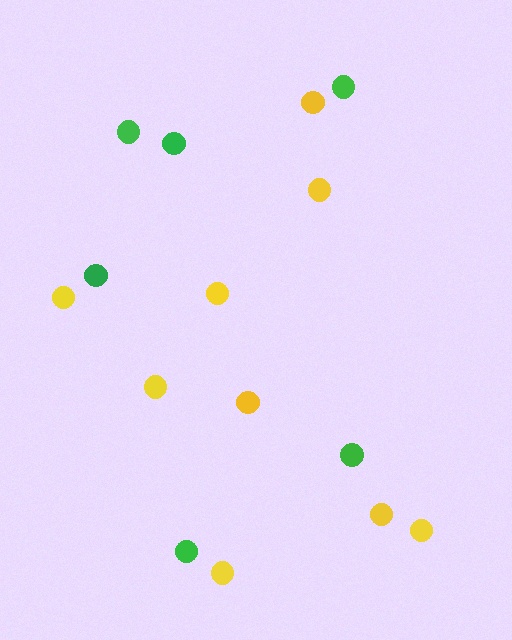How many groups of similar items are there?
There are 2 groups: one group of yellow circles (9) and one group of green circles (6).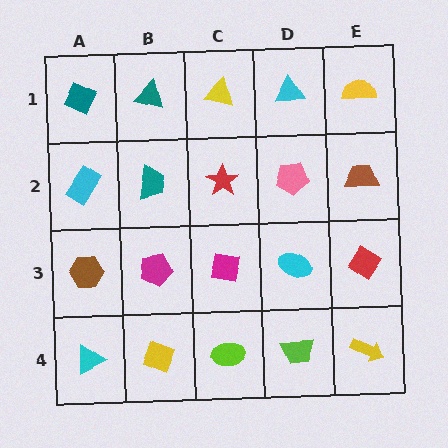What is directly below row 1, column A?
A cyan rectangle.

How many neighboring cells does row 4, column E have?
2.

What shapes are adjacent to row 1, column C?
A red star (row 2, column C), a teal triangle (row 1, column B), a cyan triangle (row 1, column D).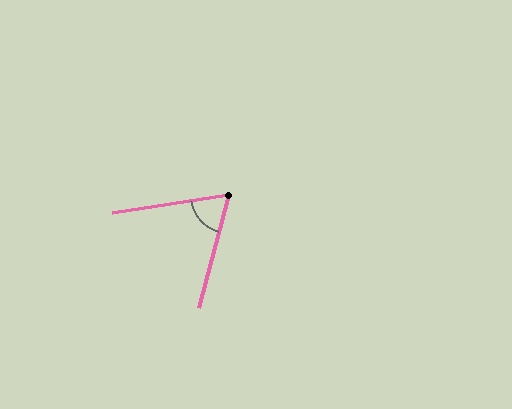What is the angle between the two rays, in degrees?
Approximately 66 degrees.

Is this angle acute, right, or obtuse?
It is acute.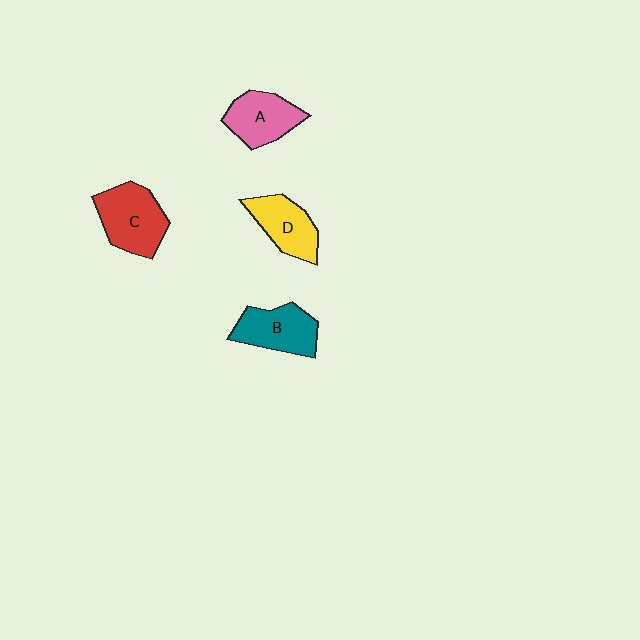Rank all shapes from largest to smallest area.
From largest to smallest: C (red), B (teal), A (pink), D (yellow).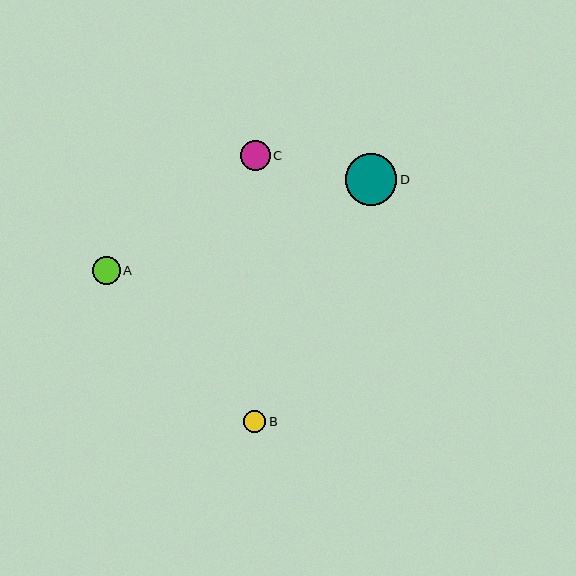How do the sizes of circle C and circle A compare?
Circle C and circle A are approximately the same size.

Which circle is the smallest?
Circle B is the smallest with a size of approximately 22 pixels.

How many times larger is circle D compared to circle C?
Circle D is approximately 1.7 times the size of circle C.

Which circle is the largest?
Circle D is the largest with a size of approximately 52 pixels.